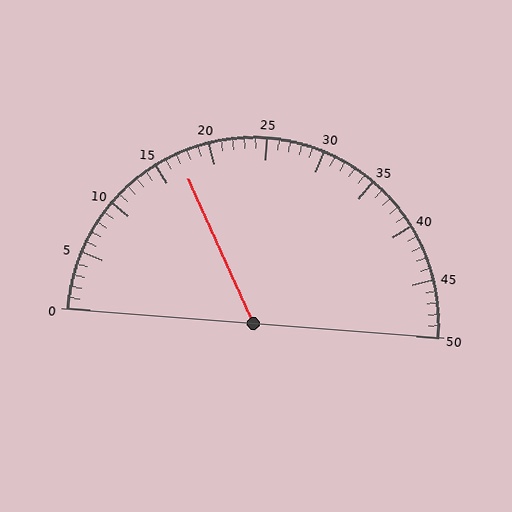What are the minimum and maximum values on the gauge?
The gauge ranges from 0 to 50.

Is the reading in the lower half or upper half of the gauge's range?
The reading is in the lower half of the range (0 to 50).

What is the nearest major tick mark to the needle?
The nearest major tick mark is 15.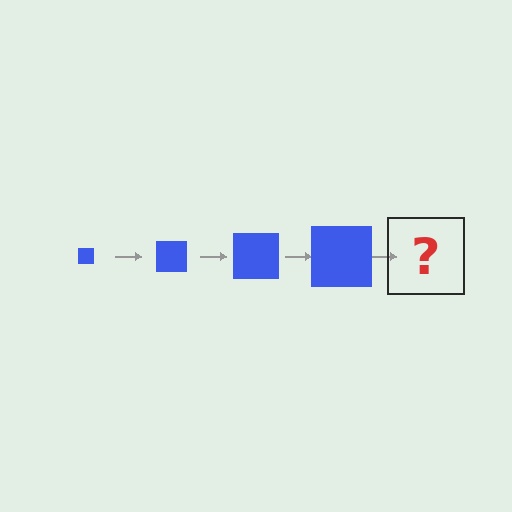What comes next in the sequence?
The next element should be a blue square, larger than the previous one.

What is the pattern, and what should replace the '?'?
The pattern is that the square gets progressively larger each step. The '?' should be a blue square, larger than the previous one.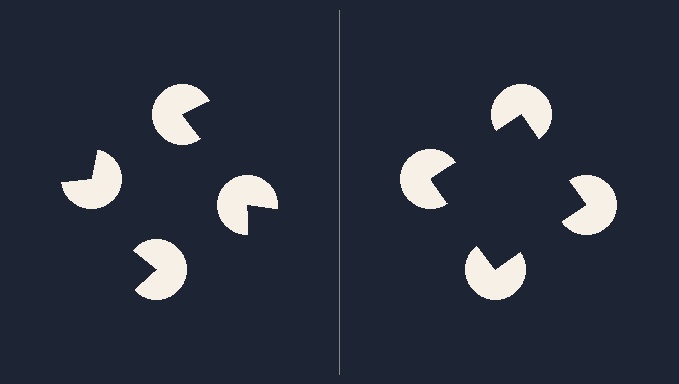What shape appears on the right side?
An illusory square.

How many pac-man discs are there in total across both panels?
8 — 4 on each side.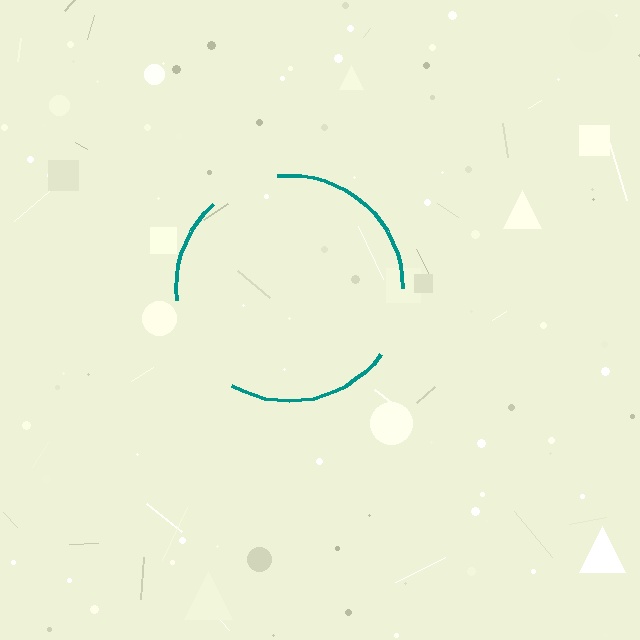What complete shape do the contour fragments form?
The contour fragments form a circle.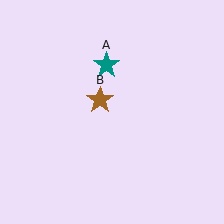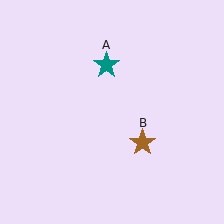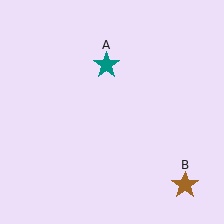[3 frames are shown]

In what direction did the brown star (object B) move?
The brown star (object B) moved down and to the right.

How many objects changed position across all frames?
1 object changed position: brown star (object B).